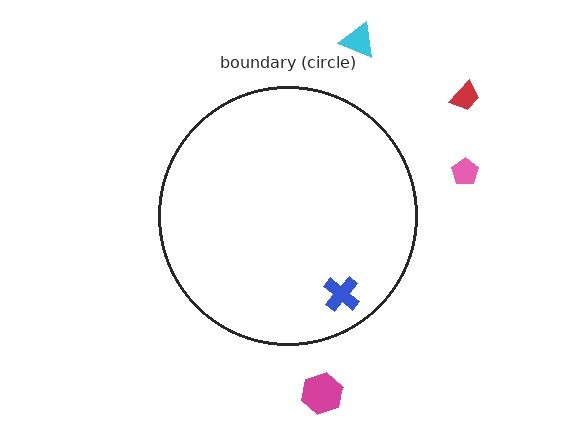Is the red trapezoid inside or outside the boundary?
Outside.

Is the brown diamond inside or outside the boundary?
Outside.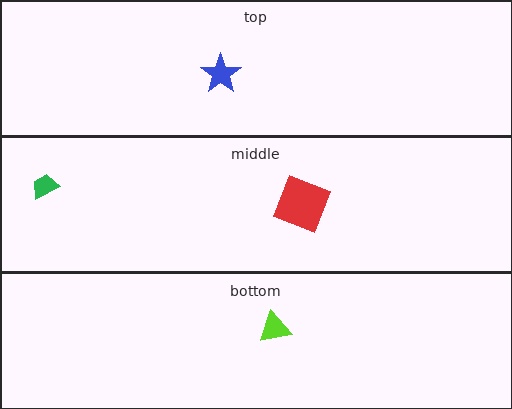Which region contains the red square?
The middle region.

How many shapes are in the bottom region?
1.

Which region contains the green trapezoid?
The middle region.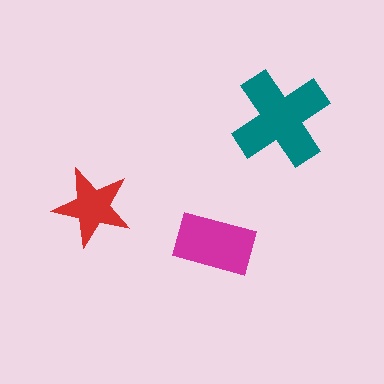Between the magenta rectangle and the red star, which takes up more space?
The magenta rectangle.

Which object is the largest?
The teal cross.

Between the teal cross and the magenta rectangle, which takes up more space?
The teal cross.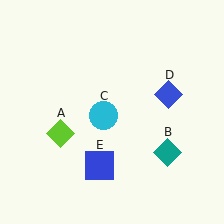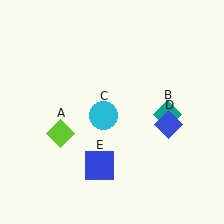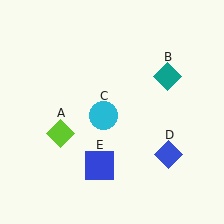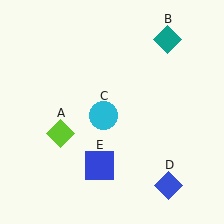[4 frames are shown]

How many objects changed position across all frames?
2 objects changed position: teal diamond (object B), blue diamond (object D).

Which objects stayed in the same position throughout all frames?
Lime diamond (object A) and cyan circle (object C) and blue square (object E) remained stationary.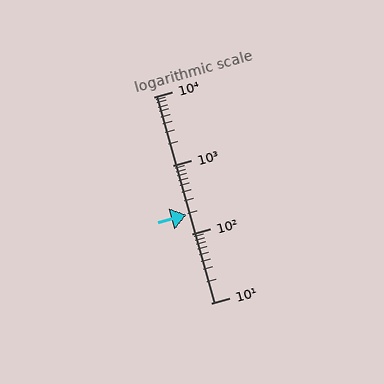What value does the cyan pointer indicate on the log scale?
The pointer indicates approximately 190.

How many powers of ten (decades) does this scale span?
The scale spans 3 decades, from 10 to 10000.